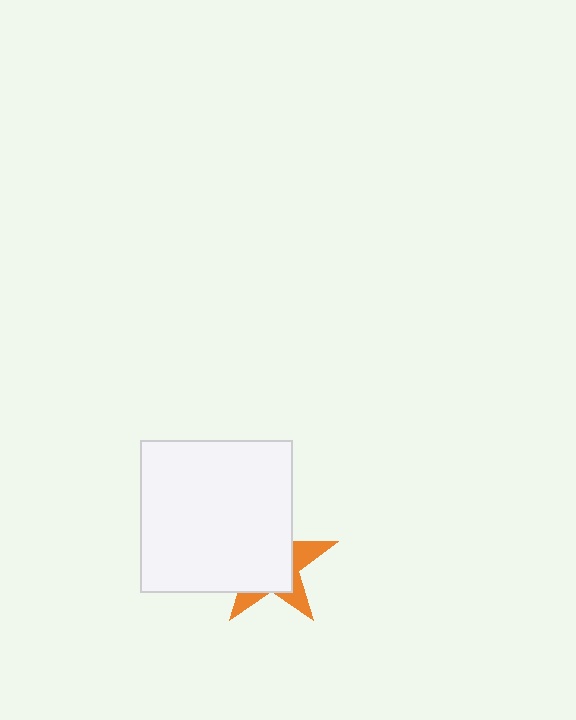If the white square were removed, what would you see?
You would see the complete orange star.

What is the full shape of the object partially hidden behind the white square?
The partially hidden object is an orange star.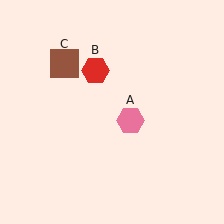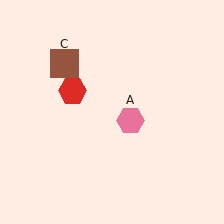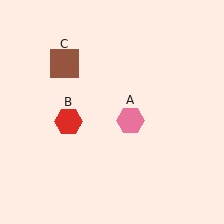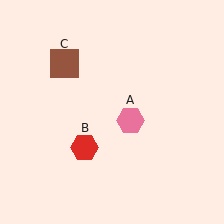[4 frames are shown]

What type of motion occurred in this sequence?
The red hexagon (object B) rotated counterclockwise around the center of the scene.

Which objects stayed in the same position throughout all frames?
Pink hexagon (object A) and brown square (object C) remained stationary.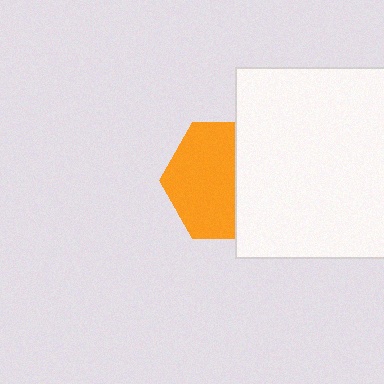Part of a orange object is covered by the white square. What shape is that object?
It is a hexagon.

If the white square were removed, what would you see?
You would see the complete orange hexagon.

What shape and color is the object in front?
The object in front is a white square.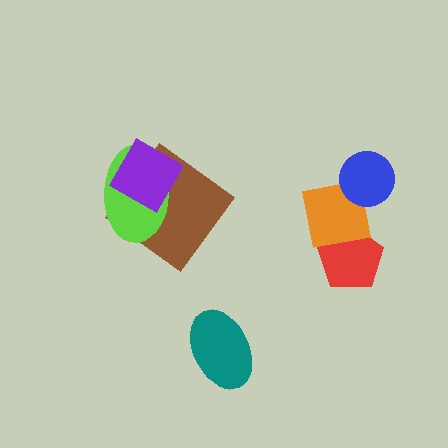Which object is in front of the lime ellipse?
The purple diamond is in front of the lime ellipse.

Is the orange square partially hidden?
Yes, it is partially covered by another shape.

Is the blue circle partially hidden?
No, no other shape covers it.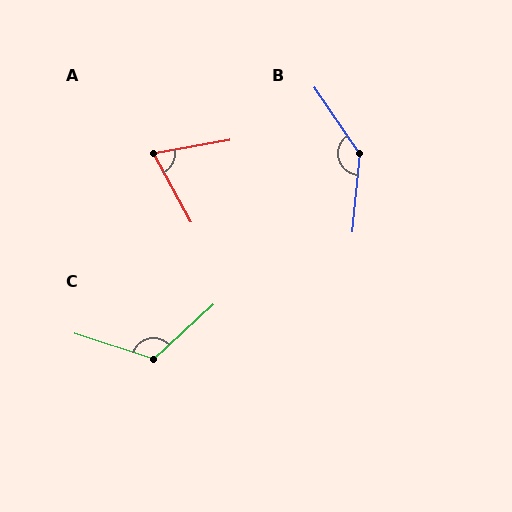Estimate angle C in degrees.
Approximately 120 degrees.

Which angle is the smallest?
A, at approximately 71 degrees.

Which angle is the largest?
B, at approximately 140 degrees.